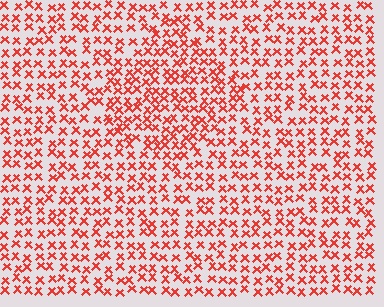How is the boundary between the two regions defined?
The boundary is defined by a change in element density (approximately 1.4x ratio). All elements are the same color, size, and shape.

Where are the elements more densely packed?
The elements are more densely packed inside the diamond boundary.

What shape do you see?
I see a diamond.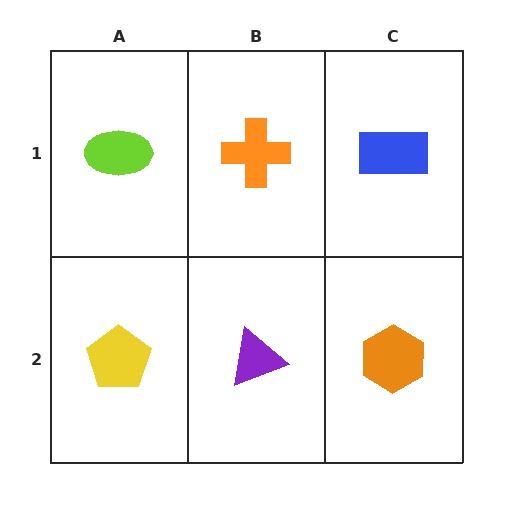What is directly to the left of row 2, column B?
A yellow pentagon.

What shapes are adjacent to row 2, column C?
A blue rectangle (row 1, column C), a purple triangle (row 2, column B).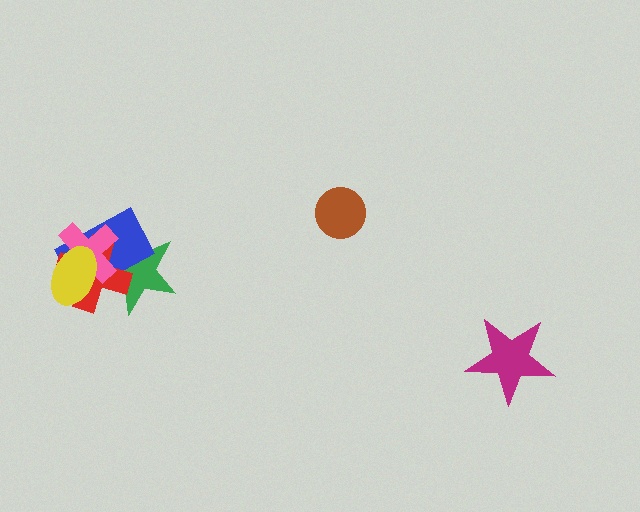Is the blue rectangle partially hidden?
Yes, it is partially covered by another shape.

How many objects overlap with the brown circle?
0 objects overlap with the brown circle.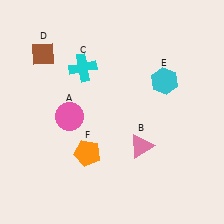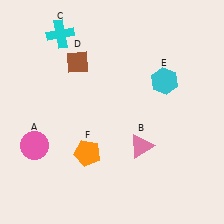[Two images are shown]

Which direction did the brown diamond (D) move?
The brown diamond (D) moved right.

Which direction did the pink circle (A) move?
The pink circle (A) moved left.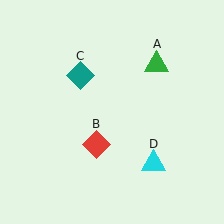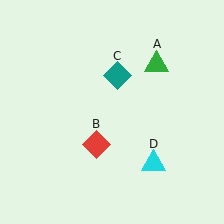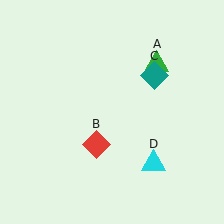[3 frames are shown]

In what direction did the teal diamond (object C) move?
The teal diamond (object C) moved right.